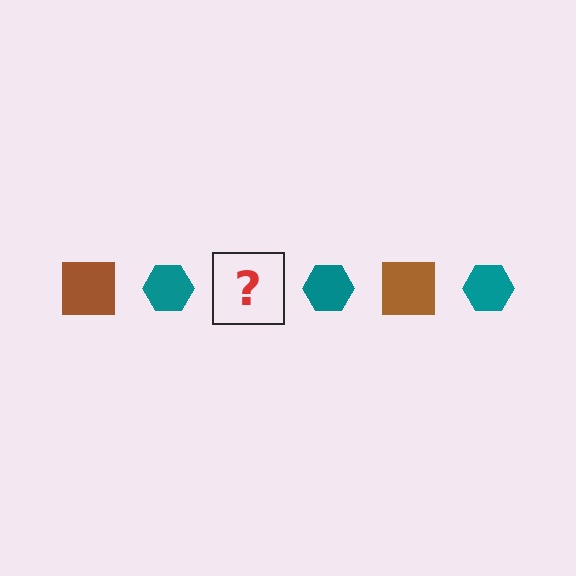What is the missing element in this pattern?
The missing element is a brown square.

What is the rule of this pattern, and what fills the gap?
The rule is that the pattern alternates between brown square and teal hexagon. The gap should be filled with a brown square.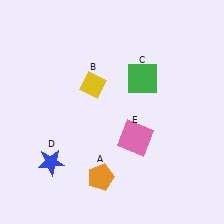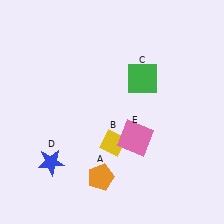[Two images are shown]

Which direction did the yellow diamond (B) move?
The yellow diamond (B) moved down.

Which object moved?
The yellow diamond (B) moved down.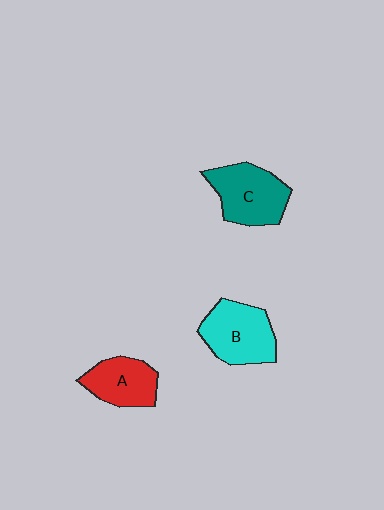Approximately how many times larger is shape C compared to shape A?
Approximately 1.3 times.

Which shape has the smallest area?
Shape A (red).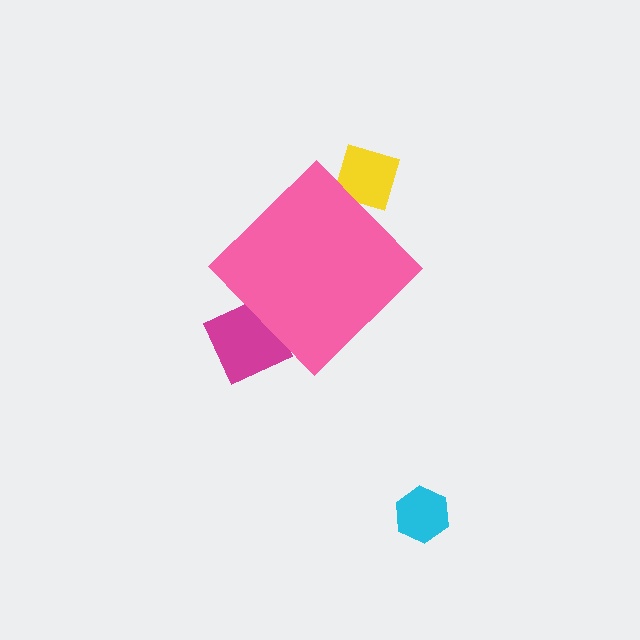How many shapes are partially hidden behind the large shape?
2 shapes are partially hidden.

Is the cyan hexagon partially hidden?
No, the cyan hexagon is fully visible.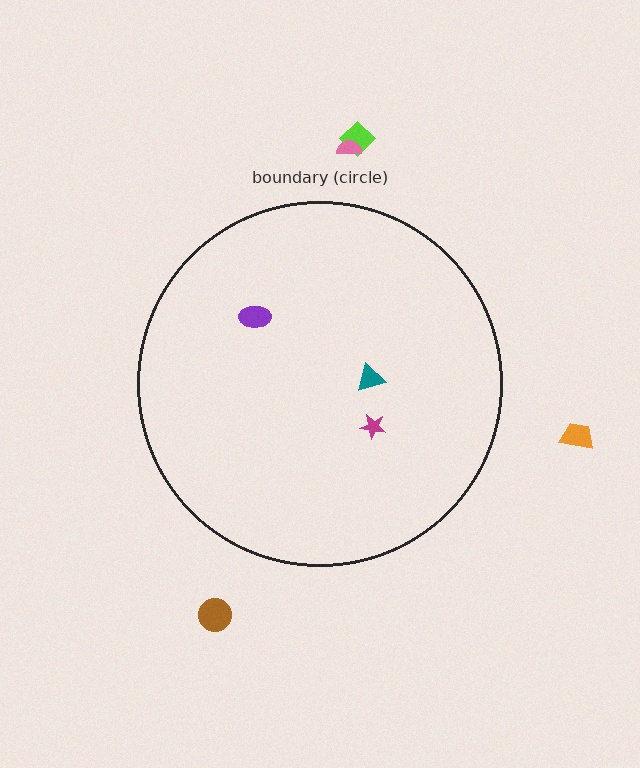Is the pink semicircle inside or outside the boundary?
Outside.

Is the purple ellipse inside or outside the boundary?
Inside.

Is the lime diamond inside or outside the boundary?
Outside.